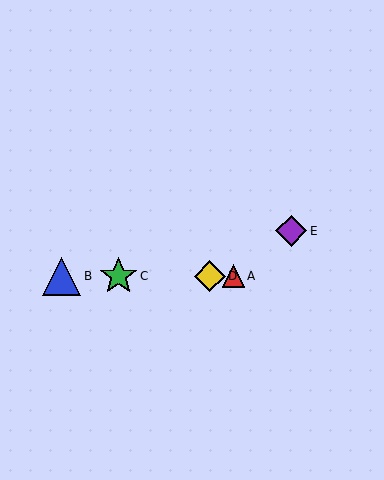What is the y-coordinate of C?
Object C is at y≈276.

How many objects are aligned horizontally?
4 objects (A, B, C, D) are aligned horizontally.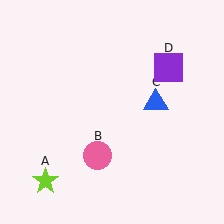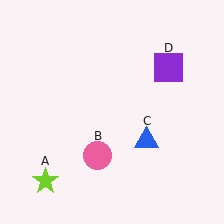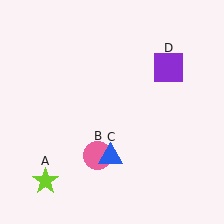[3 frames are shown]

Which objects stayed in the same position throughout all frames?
Lime star (object A) and pink circle (object B) and purple square (object D) remained stationary.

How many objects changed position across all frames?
1 object changed position: blue triangle (object C).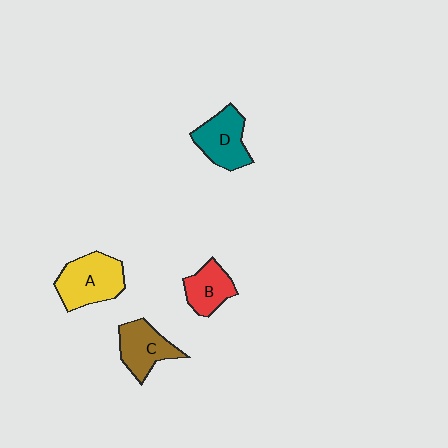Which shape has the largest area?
Shape A (yellow).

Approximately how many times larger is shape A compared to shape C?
Approximately 1.3 times.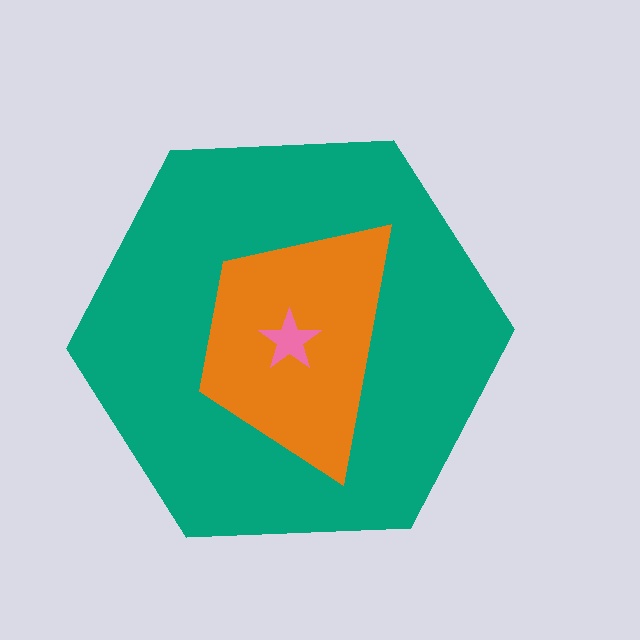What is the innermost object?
The pink star.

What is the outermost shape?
The teal hexagon.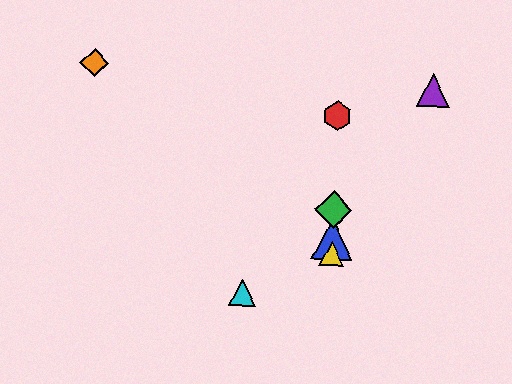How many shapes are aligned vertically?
4 shapes (the red hexagon, the blue triangle, the green diamond, the yellow triangle) are aligned vertically.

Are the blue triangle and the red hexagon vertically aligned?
Yes, both are at x≈332.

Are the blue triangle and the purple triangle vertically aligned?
No, the blue triangle is at x≈332 and the purple triangle is at x≈433.